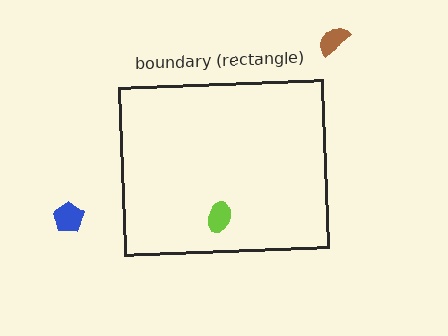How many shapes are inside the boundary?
1 inside, 2 outside.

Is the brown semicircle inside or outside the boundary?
Outside.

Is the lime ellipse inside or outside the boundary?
Inside.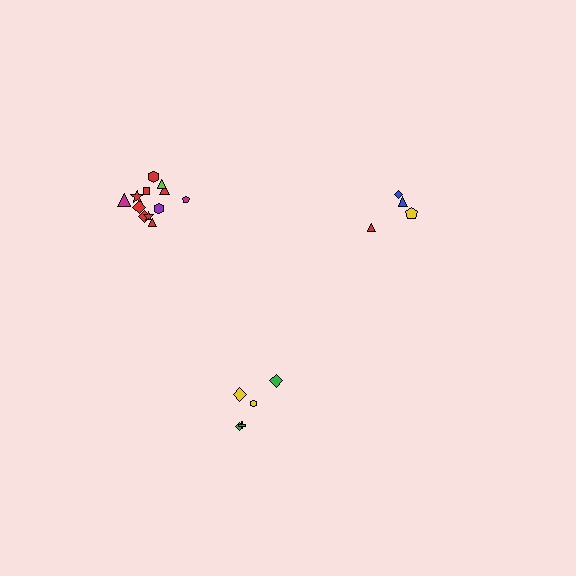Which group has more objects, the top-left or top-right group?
The top-left group.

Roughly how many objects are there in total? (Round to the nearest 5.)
Roughly 20 objects in total.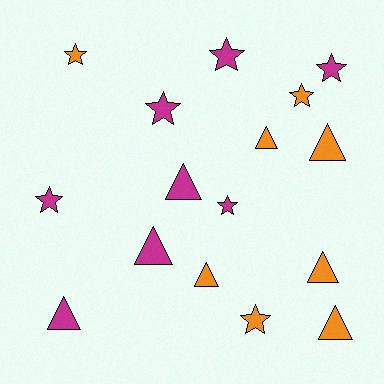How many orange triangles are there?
There are 5 orange triangles.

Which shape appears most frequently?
Triangle, with 8 objects.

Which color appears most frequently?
Orange, with 8 objects.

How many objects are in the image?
There are 16 objects.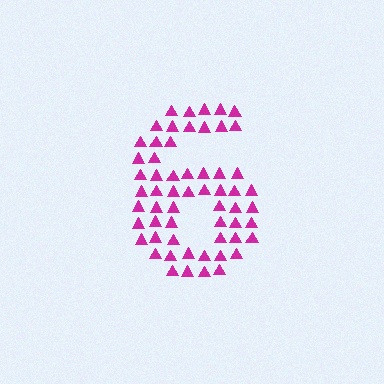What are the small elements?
The small elements are triangles.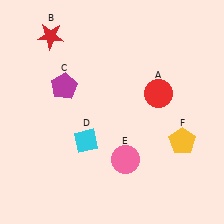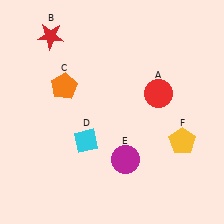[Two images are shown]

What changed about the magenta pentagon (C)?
In Image 1, C is magenta. In Image 2, it changed to orange.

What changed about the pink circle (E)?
In Image 1, E is pink. In Image 2, it changed to magenta.